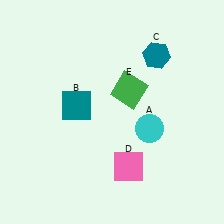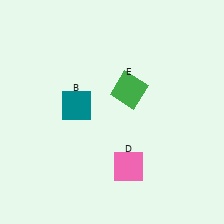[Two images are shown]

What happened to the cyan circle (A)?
The cyan circle (A) was removed in Image 2. It was in the bottom-right area of Image 1.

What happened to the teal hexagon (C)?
The teal hexagon (C) was removed in Image 2. It was in the top-right area of Image 1.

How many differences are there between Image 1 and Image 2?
There are 2 differences between the two images.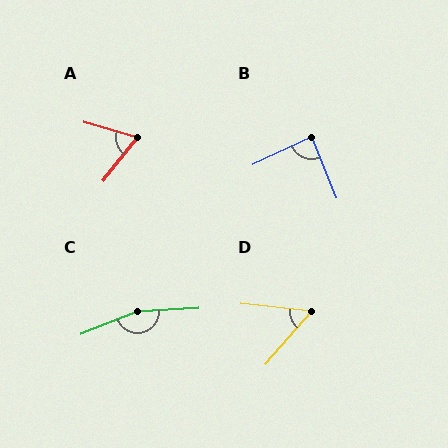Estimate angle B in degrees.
Approximately 87 degrees.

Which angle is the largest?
C, at approximately 161 degrees.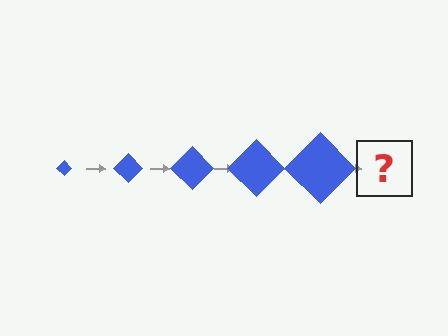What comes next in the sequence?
The next element should be a blue diamond, larger than the previous one.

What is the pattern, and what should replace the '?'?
The pattern is that the diamond gets progressively larger each step. The '?' should be a blue diamond, larger than the previous one.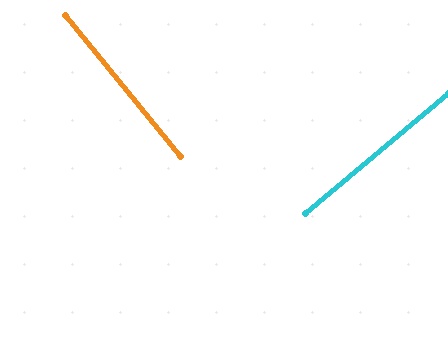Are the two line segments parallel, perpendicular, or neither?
Perpendicular — they meet at approximately 89°.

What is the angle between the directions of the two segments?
Approximately 89 degrees.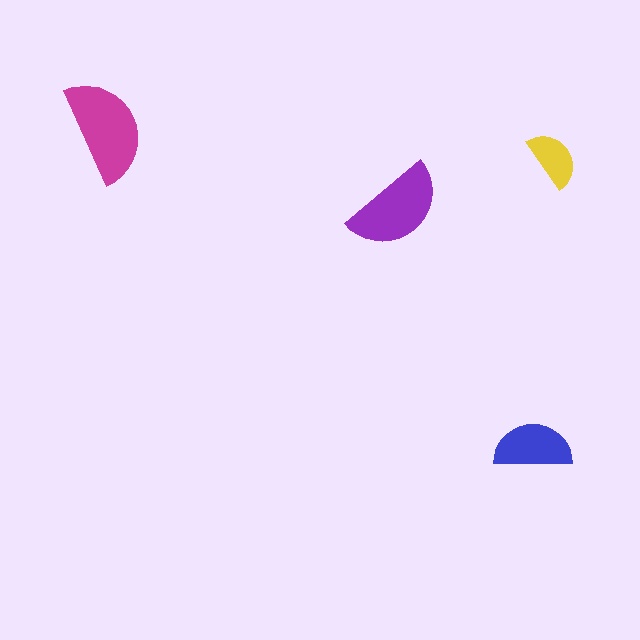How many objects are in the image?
There are 4 objects in the image.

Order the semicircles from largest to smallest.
the magenta one, the purple one, the blue one, the yellow one.